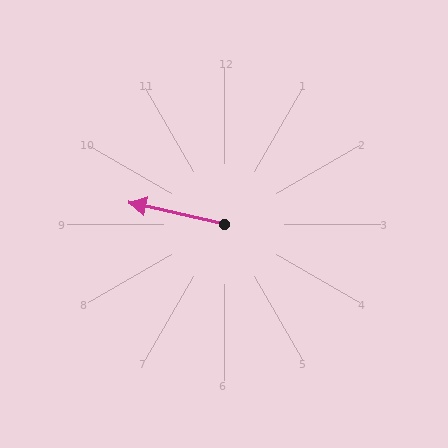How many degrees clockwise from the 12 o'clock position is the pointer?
Approximately 283 degrees.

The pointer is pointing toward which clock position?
Roughly 9 o'clock.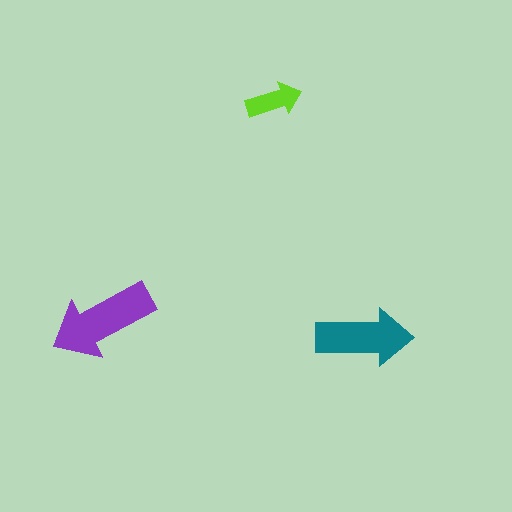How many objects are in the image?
There are 3 objects in the image.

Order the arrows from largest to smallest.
the purple one, the teal one, the lime one.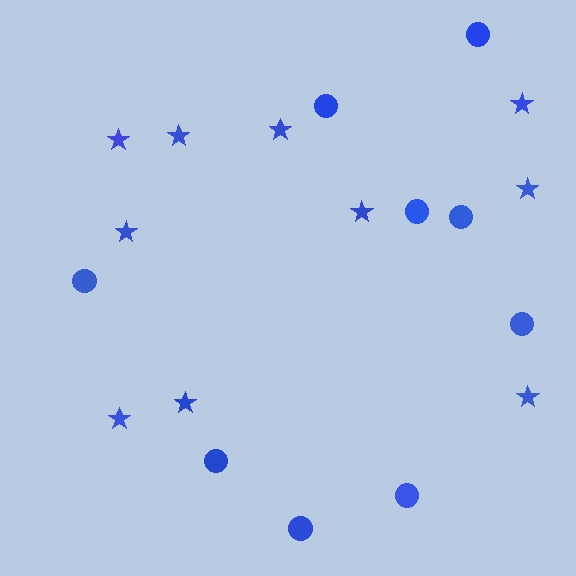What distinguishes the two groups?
There are 2 groups: one group of stars (10) and one group of circles (9).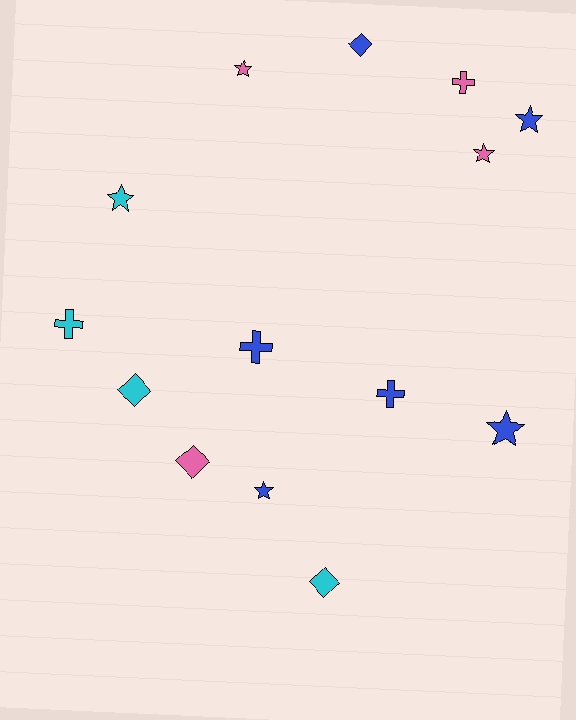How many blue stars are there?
There are 3 blue stars.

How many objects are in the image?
There are 14 objects.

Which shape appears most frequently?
Star, with 6 objects.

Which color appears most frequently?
Blue, with 6 objects.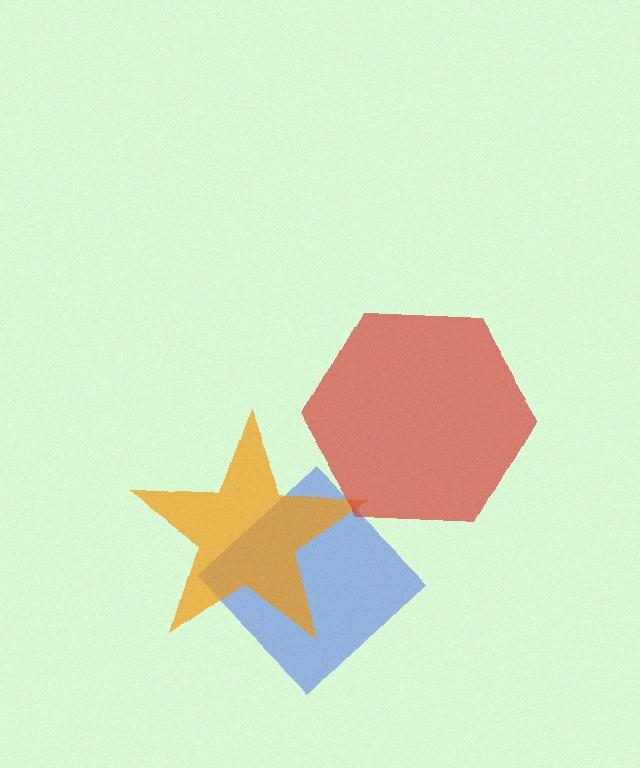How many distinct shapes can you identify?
There are 3 distinct shapes: a blue diamond, an orange star, a red hexagon.